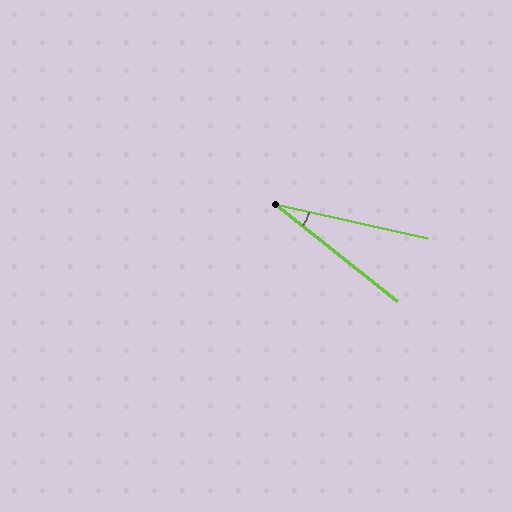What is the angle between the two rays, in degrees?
Approximately 26 degrees.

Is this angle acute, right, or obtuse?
It is acute.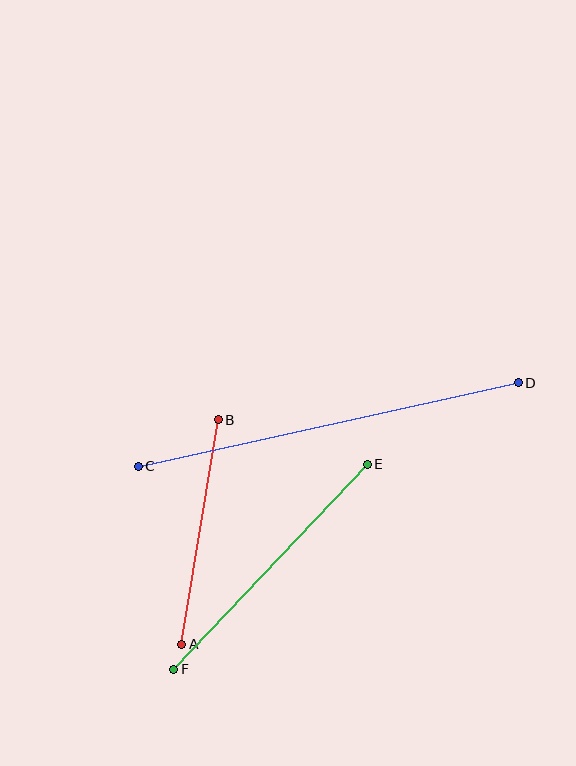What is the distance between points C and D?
The distance is approximately 389 pixels.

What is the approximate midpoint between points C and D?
The midpoint is at approximately (328, 424) pixels.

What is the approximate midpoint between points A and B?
The midpoint is at approximately (200, 532) pixels.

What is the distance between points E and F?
The distance is approximately 282 pixels.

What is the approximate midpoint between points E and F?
The midpoint is at approximately (271, 567) pixels.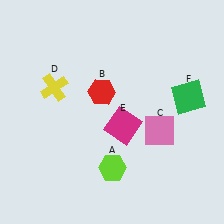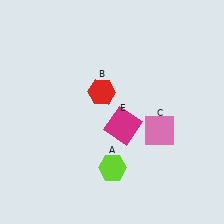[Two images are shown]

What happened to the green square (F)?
The green square (F) was removed in Image 2. It was in the top-right area of Image 1.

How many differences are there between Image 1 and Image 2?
There are 2 differences between the two images.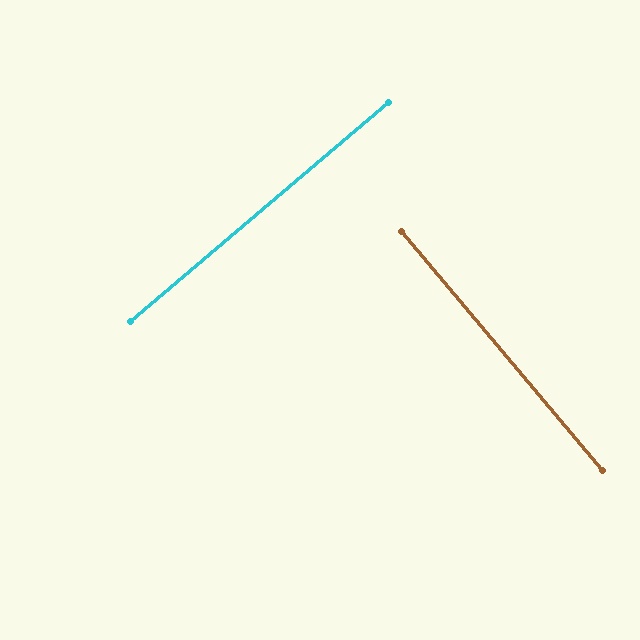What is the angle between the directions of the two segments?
Approximately 90 degrees.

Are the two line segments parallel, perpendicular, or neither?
Perpendicular — they meet at approximately 90°.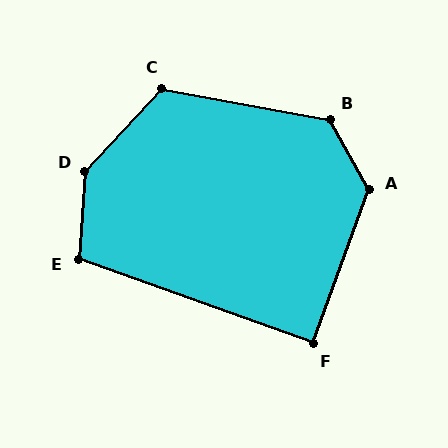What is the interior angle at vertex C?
Approximately 123 degrees (obtuse).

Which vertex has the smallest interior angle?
F, at approximately 90 degrees.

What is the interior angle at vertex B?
Approximately 129 degrees (obtuse).